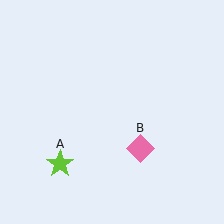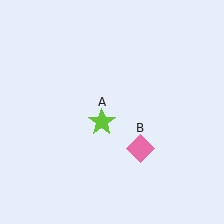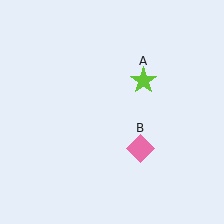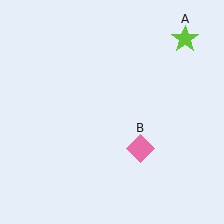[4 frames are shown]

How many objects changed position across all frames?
1 object changed position: lime star (object A).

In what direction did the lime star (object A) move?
The lime star (object A) moved up and to the right.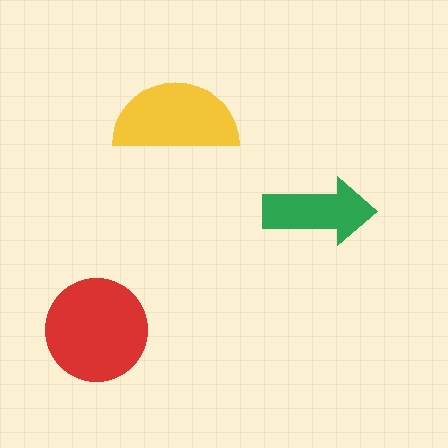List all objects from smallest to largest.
The green arrow, the yellow semicircle, the red circle.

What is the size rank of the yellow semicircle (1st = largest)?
2nd.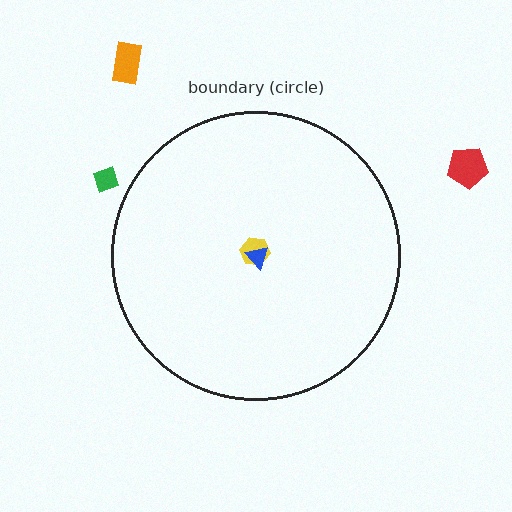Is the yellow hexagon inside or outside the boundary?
Inside.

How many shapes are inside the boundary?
2 inside, 3 outside.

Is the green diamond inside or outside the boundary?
Outside.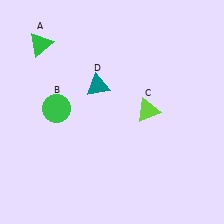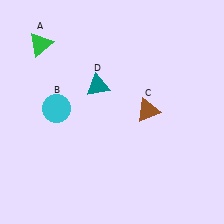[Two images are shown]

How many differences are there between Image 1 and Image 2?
There are 2 differences between the two images.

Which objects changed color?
B changed from green to cyan. C changed from lime to brown.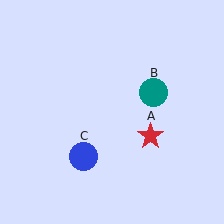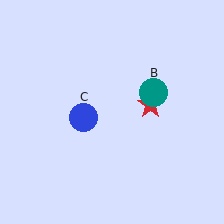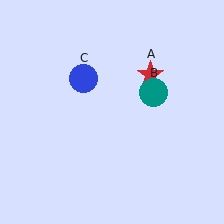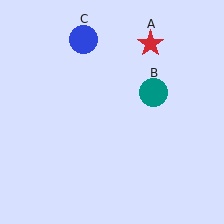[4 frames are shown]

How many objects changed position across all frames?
2 objects changed position: red star (object A), blue circle (object C).